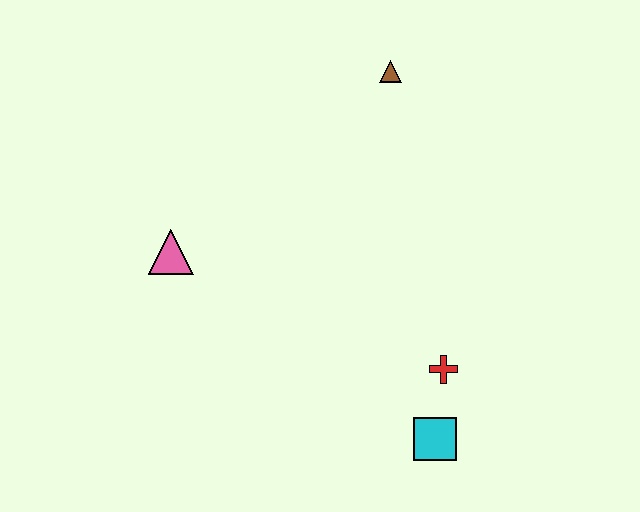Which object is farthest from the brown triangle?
The cyan square is farthest from the brown triangle.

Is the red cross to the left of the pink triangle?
No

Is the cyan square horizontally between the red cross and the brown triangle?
Yes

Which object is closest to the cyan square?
The red cross is closest to the cyan square.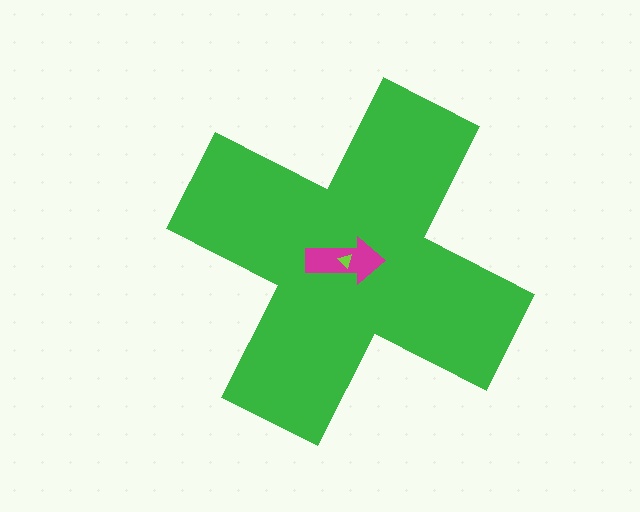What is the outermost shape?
The green cross.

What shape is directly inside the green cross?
The magenta arrow.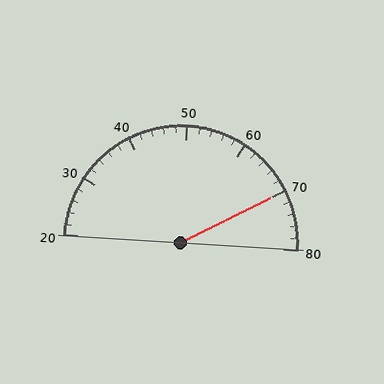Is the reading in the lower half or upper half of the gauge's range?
The reading is in the upper half of the range (20 to 80).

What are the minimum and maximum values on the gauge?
The gauge ranges from 20 to 80.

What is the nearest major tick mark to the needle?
The nearest major tick mark is 70.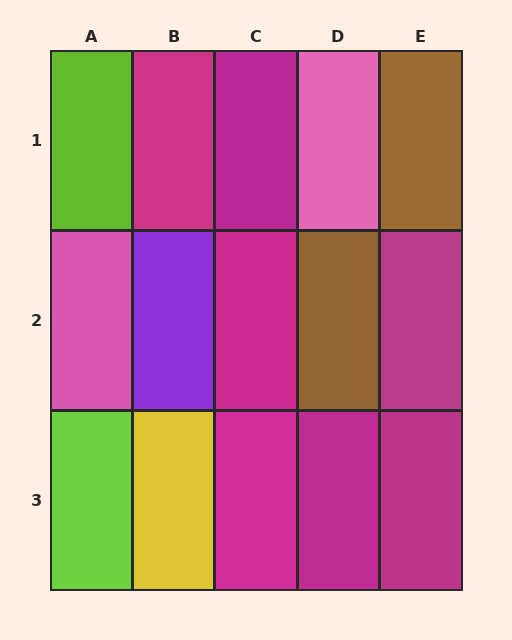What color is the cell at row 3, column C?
Magenta.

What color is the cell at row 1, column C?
Magenta.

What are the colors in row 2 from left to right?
Pink, purple, magenta, brown, magenta.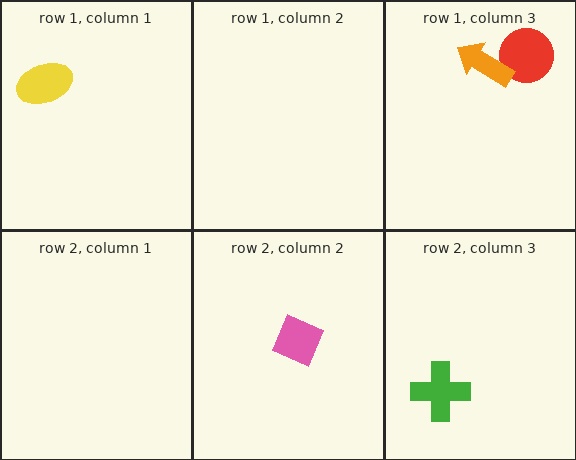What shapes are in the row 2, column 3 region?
The green cross.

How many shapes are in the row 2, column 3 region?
1.